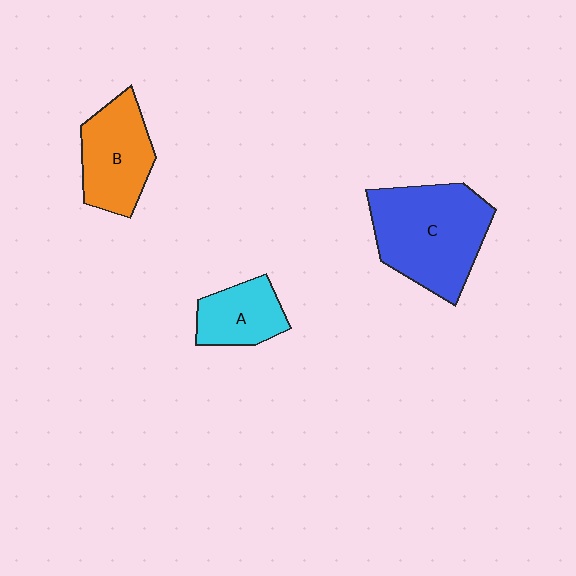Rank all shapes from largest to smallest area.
From largest to smallest: C (blue), B (orange), A (cyan).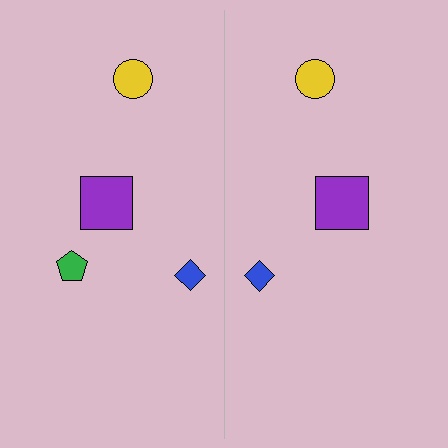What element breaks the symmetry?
A green pentagon is missing from the right side.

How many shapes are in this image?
There are 7 shapes in this image.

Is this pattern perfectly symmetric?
No, the pattern is not perfectly symmetric. A green pentagon is missing from the right side.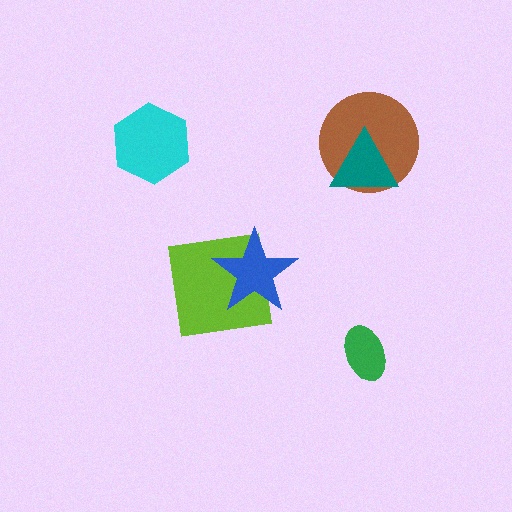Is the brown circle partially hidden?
Yes, it is partially covered by another shape.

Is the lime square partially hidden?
Yes, it is partially covered by another shape.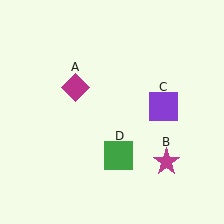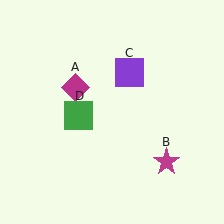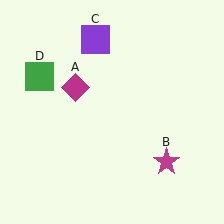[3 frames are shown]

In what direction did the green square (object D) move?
The green square (object D) moved up and to the left.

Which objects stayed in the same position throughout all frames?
Magenta diamond (object A) and magenta star (object B) remained stationary.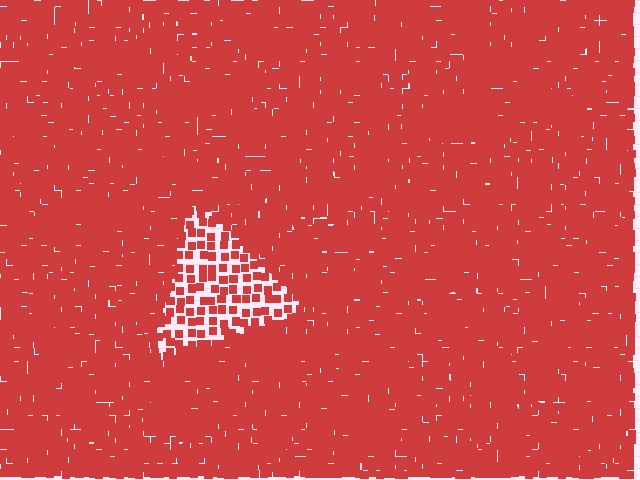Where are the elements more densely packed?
The elements are more densely packed outside the triangle boundary.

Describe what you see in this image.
The image contains small red elements arranged at two different densities. A triangle-shaped region is visible where the elements are less densely packed than the surrounding area.